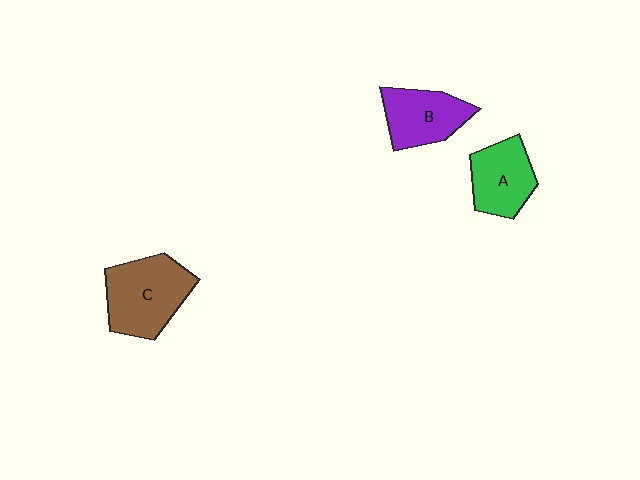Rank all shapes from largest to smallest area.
From largest to smallest: C (brown), B (purple), A (green).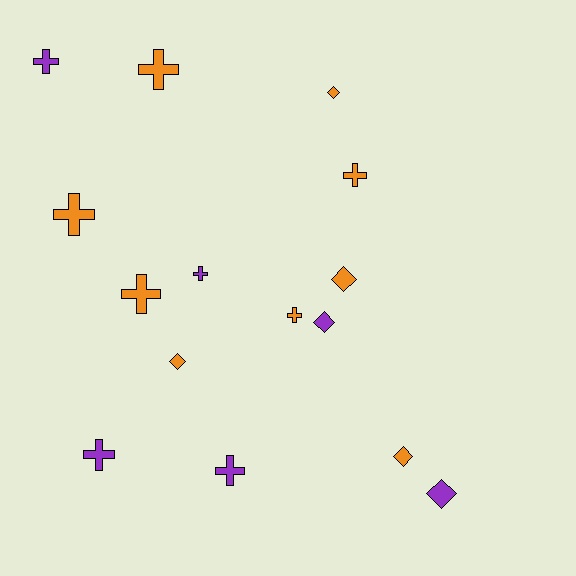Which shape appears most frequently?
Cross, with 9 objects.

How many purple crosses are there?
There are 4 purple crosses.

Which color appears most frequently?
Orange, with 9 objects.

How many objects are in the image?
There are 15 objects.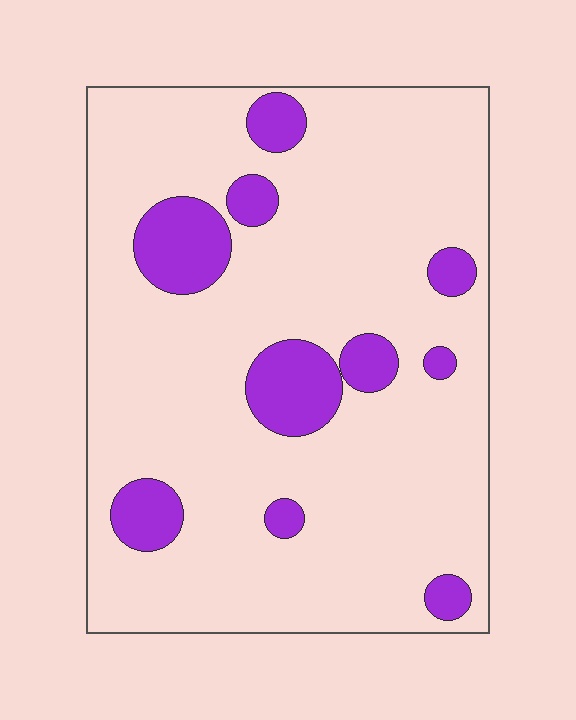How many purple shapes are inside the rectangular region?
10.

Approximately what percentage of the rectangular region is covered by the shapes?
Approximately 15%.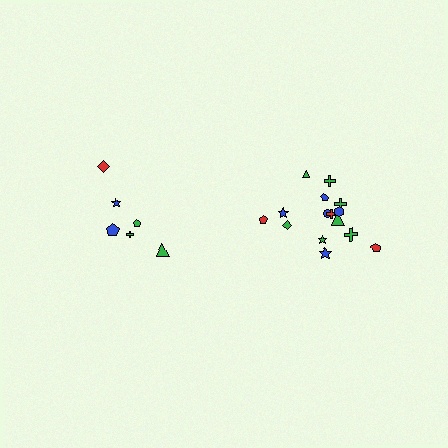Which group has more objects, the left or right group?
The right group.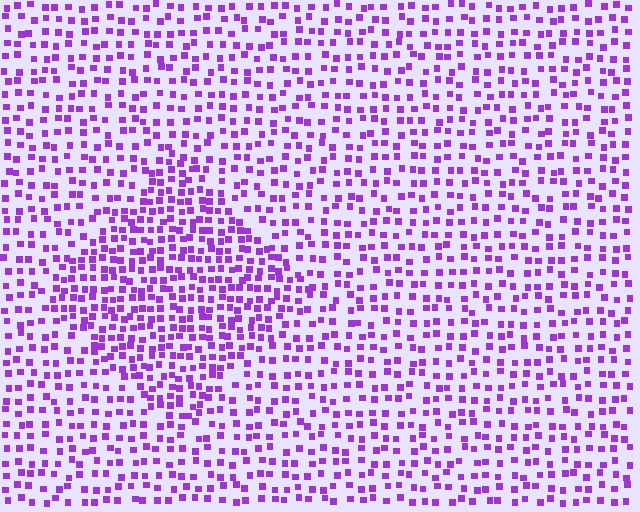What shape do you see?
I see a diamond.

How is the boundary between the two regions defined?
The boundary is defined by a change in element density (approximately 1.7x ratio). All elements are the same color, size, and shape.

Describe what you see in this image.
The image contains small purple elements arranged at two different densities. A diamond-shaped region is visible where the elements are more densely packed than the surrounding area.